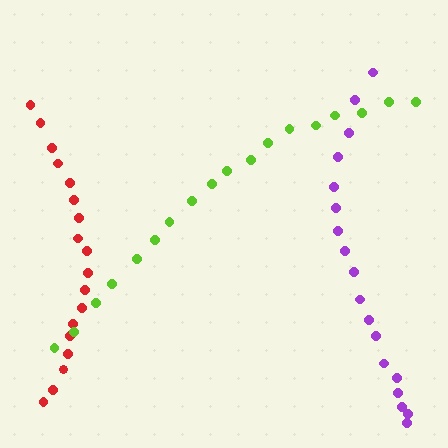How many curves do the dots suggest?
There are 3 distinct paths.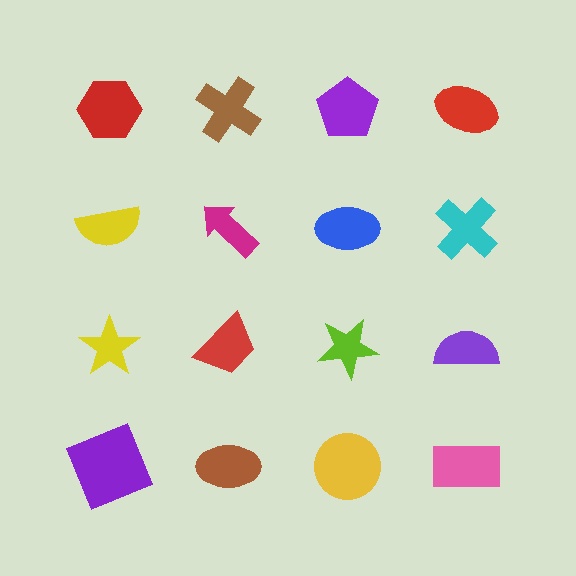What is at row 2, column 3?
A blue ellipse.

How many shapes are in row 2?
4 shapes.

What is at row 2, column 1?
A yellow semicircle.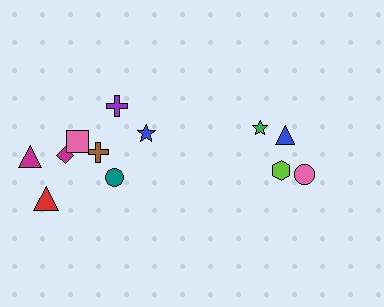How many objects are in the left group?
There are 8 objects.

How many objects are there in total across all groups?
There are 12 objects.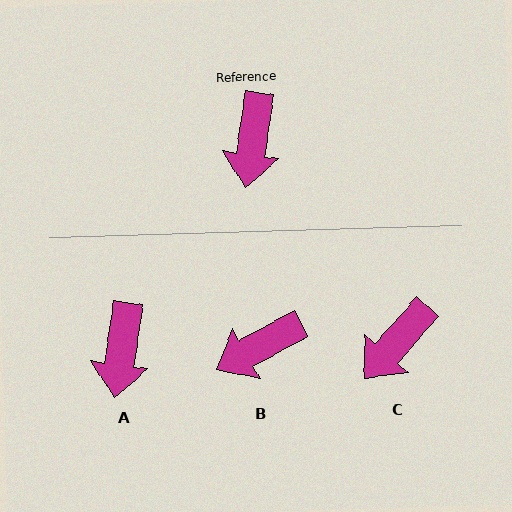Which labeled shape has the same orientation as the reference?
A.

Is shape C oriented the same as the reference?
No, it is off by about 32 degrees.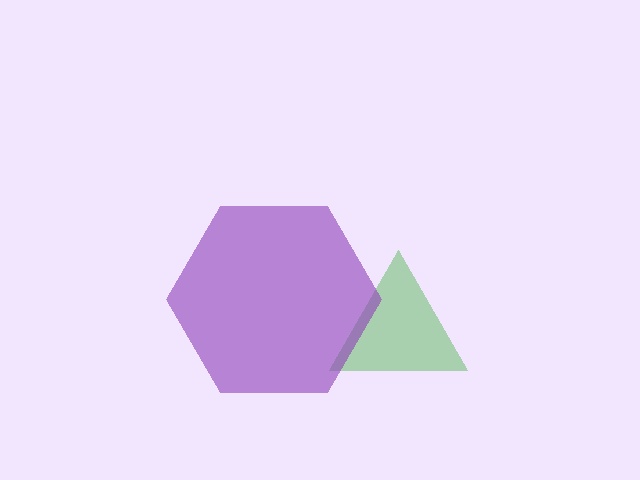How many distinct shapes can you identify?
There are 2 distinct shapes: a green triangle, a purple hexagon.